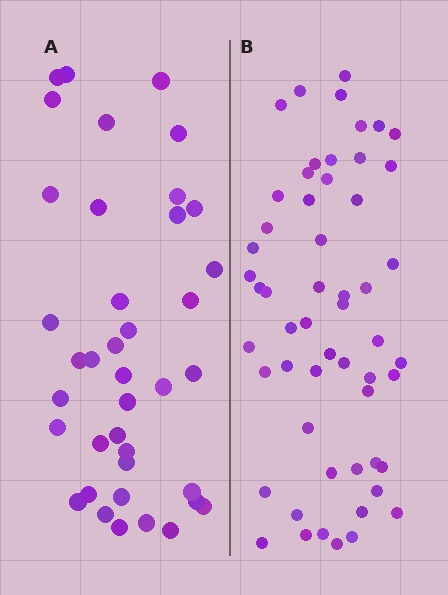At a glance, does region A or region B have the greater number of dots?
Region B (the right region) has more dots.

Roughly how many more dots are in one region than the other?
Region B has approximately 15 more dots than region A.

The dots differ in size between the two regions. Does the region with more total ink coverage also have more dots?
No. Region A has more total ink coverage because its dots are larger, but region B actually contains more individual dots. Total area can be misleading — the number of items is what matters here.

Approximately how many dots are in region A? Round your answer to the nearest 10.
About 40 dots. (The exact count is 39, which rounds to 40.)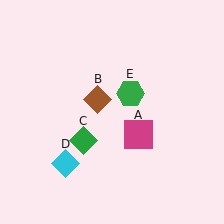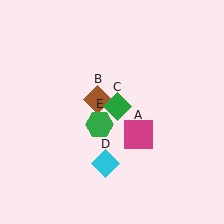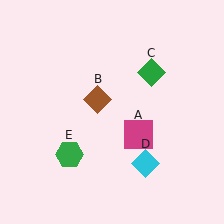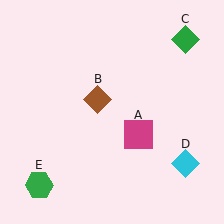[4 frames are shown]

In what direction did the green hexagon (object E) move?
The green hexagon (object E) moved down and to the left.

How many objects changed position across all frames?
3 objects changed position: green diamond (object C), cyan diamond (object D), green hexagon (object E).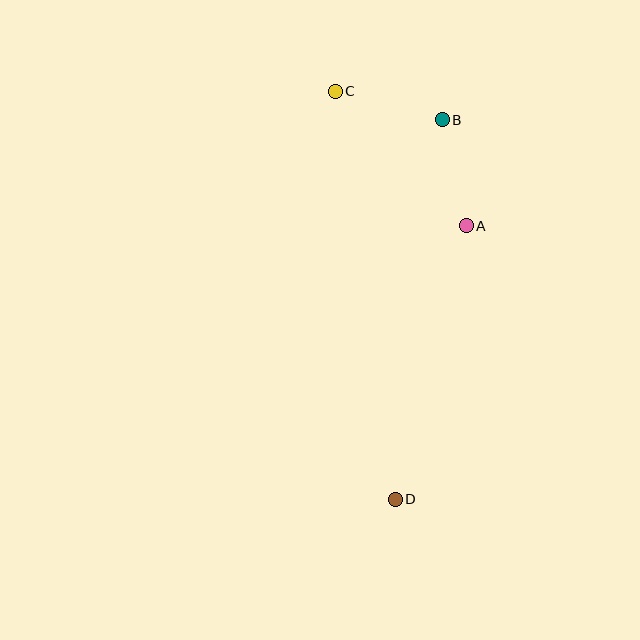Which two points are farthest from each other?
Points C and D are farthest from each other.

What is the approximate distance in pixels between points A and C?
The distance between A and C is approximately 188 pixels.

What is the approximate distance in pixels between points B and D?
The distance between B and D is approximately 383 pixels.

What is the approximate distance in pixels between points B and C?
The distance between B and C is approximately 111 pixels.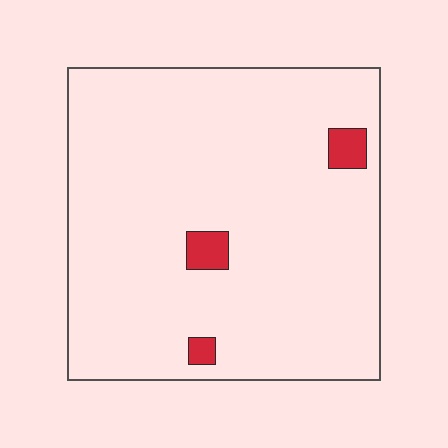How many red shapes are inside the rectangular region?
3.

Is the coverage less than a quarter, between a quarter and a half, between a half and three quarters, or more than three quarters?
Less than a quarter.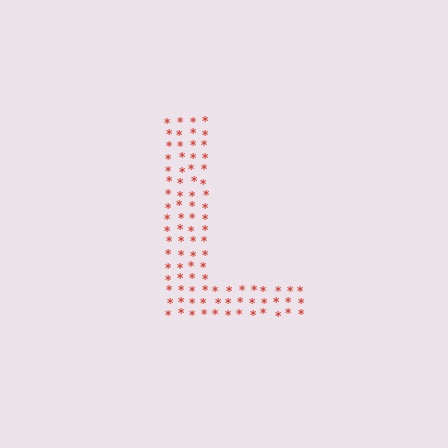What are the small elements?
The small elements are asterisks.